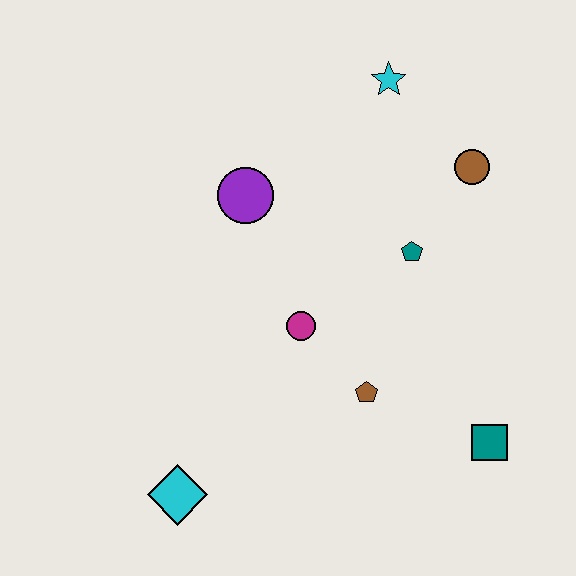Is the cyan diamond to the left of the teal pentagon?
Yes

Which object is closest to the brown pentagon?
The magenta circle is closest to the brown pentagon.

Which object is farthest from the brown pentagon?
The cyan star is farthest from the brown pentagon.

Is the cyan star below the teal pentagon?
No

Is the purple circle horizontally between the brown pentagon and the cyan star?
No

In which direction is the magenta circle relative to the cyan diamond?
The magenta circle is above the cyan diamond.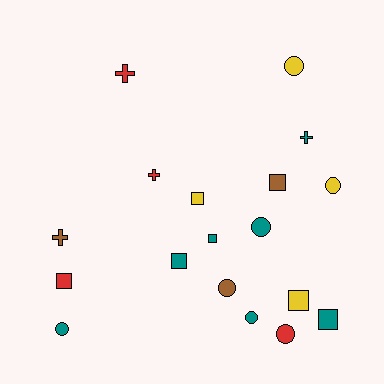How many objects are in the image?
There are 18 objects.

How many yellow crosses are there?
There are no yellow crosses.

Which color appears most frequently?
Teal, with 7 objects.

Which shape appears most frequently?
Circle, with 7 objects.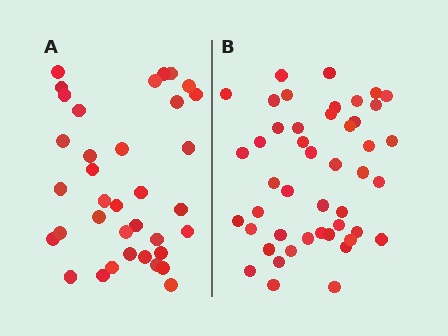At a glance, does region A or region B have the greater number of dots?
Region B (the right region) has more dots.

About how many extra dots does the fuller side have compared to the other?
Region B has roughly 10 or so more dots than region A.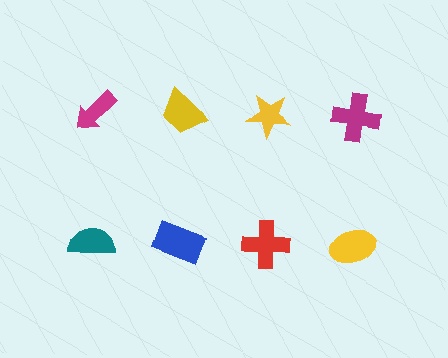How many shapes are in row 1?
4 shapes.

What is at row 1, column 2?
A yellow trapezoid.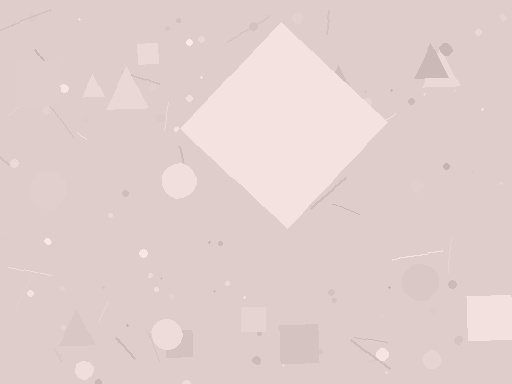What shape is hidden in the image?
A diamond is hidden in the image.